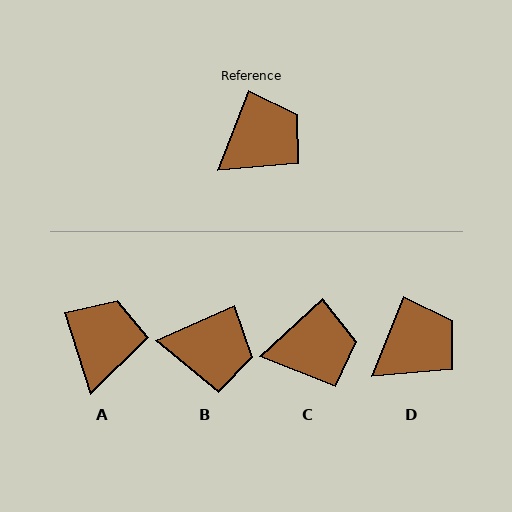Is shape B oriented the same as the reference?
No, it is off by about 44 degrees.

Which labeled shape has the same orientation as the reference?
D.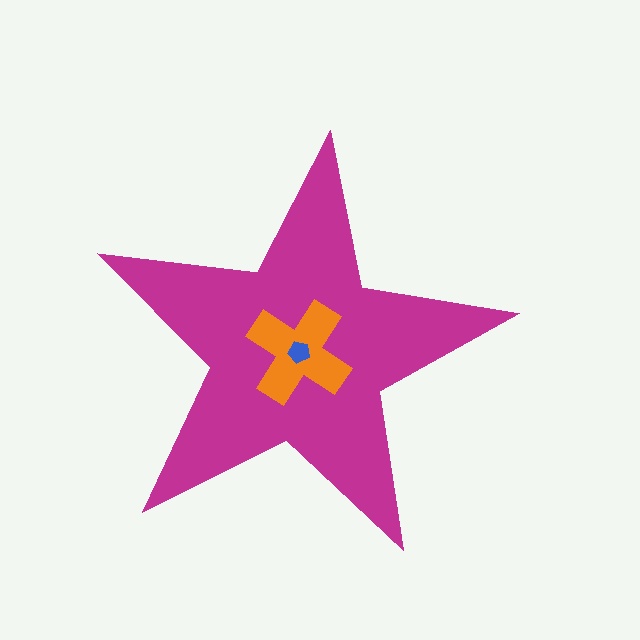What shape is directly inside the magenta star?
The orange cross.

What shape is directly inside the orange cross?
The blue pentagon.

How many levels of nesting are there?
3.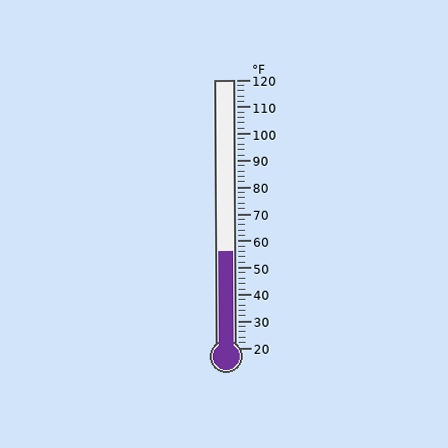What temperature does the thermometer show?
The thermometer shows approximately 56°F.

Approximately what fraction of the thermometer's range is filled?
The thermometer is filled to approximately 35% of its range.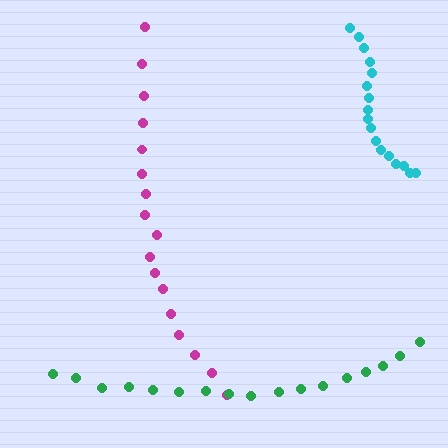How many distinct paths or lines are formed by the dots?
There are 3 distinct paths.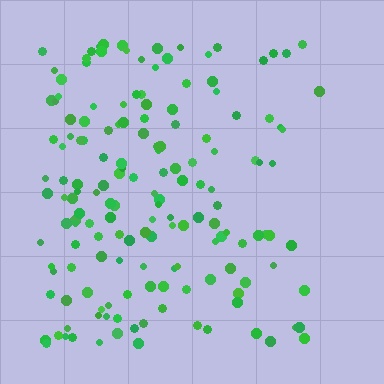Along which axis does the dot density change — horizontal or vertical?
Horizontal.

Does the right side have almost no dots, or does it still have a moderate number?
Still a moderate number, just noticeably fewer than the left.